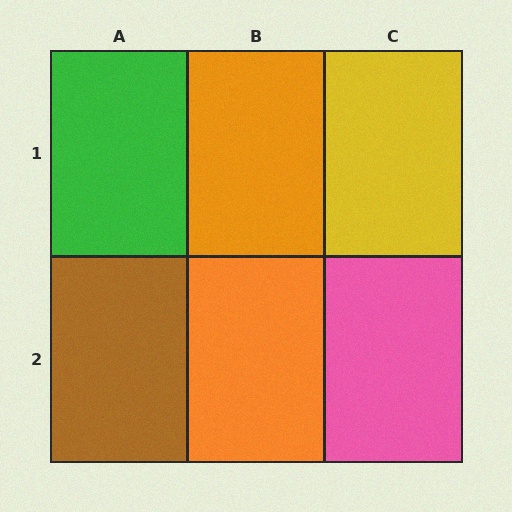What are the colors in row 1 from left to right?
Green, orange, yellow.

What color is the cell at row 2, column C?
Pink.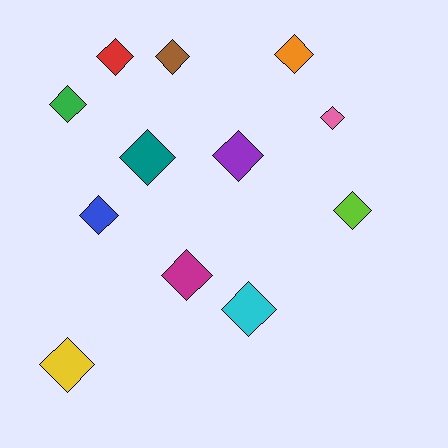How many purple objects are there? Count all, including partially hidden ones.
There is 1 purple object.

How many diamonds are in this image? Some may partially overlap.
There are 12 diamonds.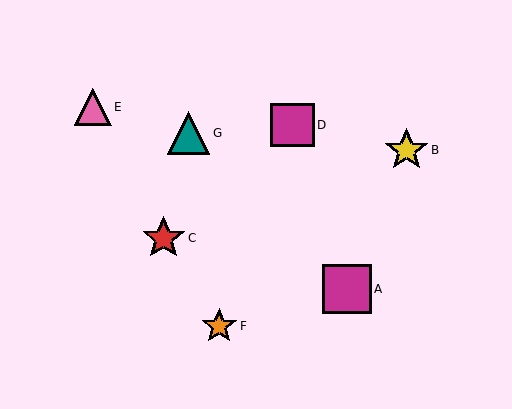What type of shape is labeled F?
Shape F is an orange star.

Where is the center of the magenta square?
The center of the magenta square is at (293, 125).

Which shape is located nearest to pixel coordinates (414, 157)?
The yellow star (labeled B) at (406, 150) is nearest to that location.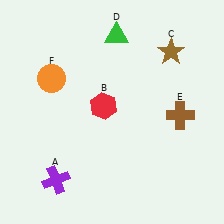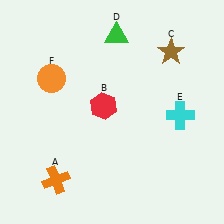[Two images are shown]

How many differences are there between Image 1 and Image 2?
There are 2 differences between the two images.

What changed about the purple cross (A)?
In Image 1, A is purple. In Image 2, it changed to orange.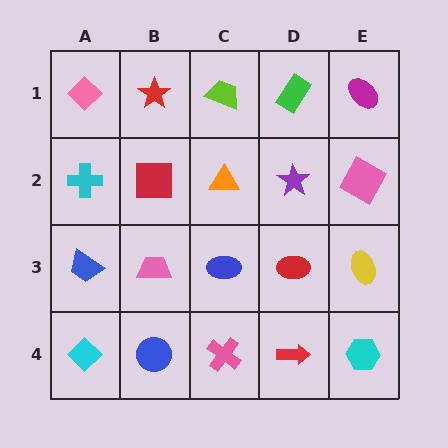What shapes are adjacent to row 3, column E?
A pink square (row 2, column E), a cyan hexagon (row 4, column E), a red ellipse (row 3, column D).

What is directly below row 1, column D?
A purple star.